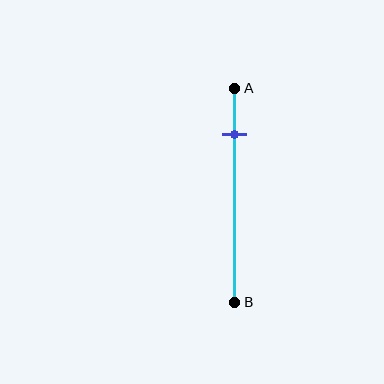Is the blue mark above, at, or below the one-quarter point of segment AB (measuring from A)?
The blue mark is above the one-quarter point of segment AB.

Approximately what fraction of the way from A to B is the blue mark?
The blue mark is approximately 20% of the way from A to B.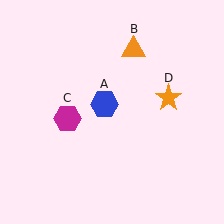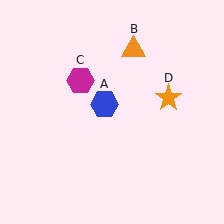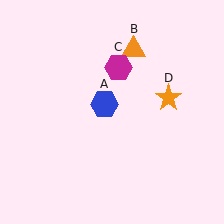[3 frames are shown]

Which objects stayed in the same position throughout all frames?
Blue hexagon (object A) and orange triangle (object B) and orange star (object D) remained stationary.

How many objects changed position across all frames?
1 object changed position: magenta hexagon (object C).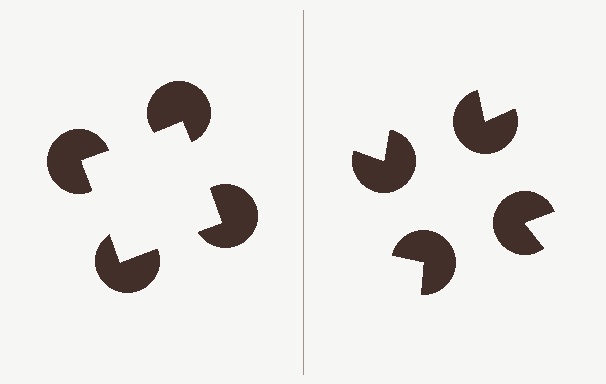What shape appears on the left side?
An illusory square.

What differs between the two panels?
The pac-man discs are positioned identically on both sides; only the wedge orientations differ. On the left they align to a square; on the right they are misaligned.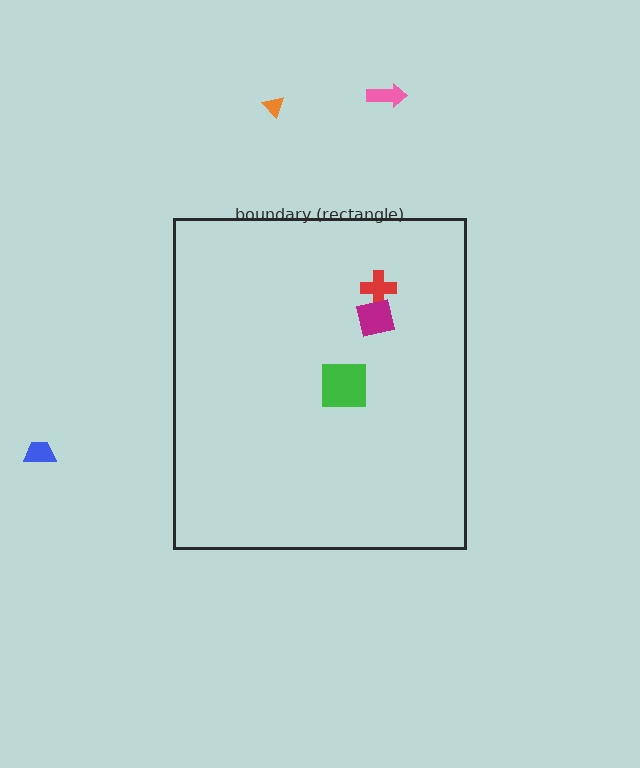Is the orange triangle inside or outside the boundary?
Outside.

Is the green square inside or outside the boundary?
Inside.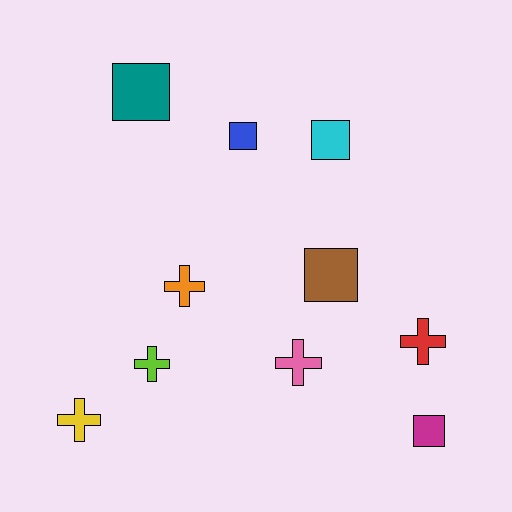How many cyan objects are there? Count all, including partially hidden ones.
There is 1 cyan object.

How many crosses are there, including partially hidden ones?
There are 5 crosses.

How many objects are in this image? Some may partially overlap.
There are 10 objects.